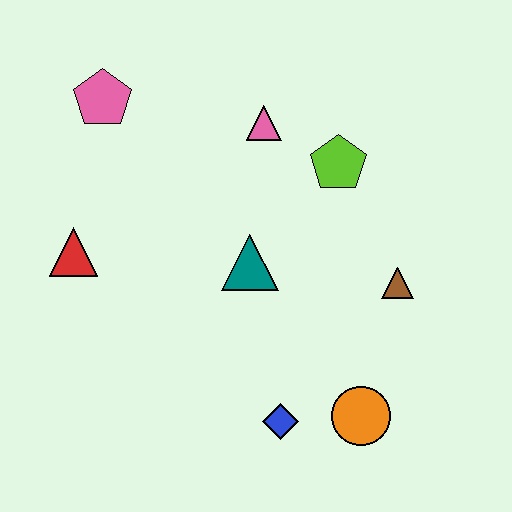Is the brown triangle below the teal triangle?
Yes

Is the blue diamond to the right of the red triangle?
Yes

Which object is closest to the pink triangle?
The lime pentagon is closest to the pink triangle.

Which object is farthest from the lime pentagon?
The red triangle is farthest from the lime pentagon.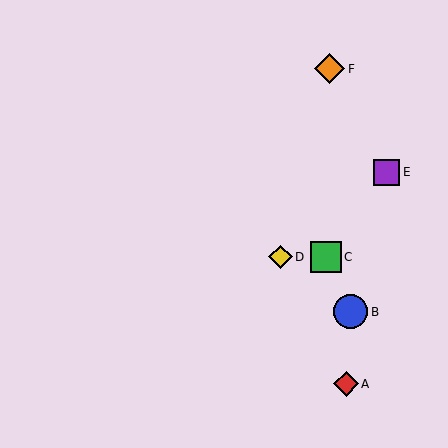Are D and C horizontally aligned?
Yes, both are at y≈257.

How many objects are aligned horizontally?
2 objects (C, D) are aligned horizontally.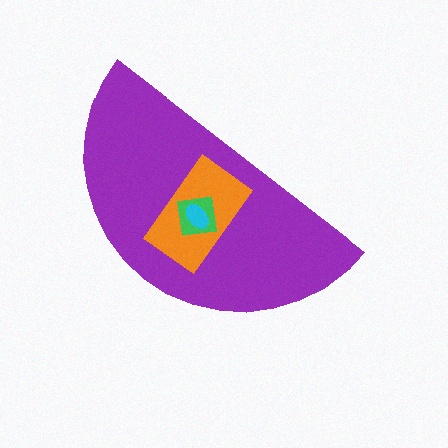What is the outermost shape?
The purple semicircle.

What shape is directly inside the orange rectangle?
The green square.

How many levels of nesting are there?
4.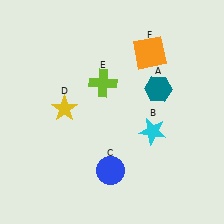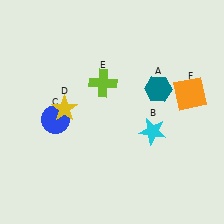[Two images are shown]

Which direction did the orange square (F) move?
The orange square (F) moved down.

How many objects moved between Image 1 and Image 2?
2 objects moved between the two images.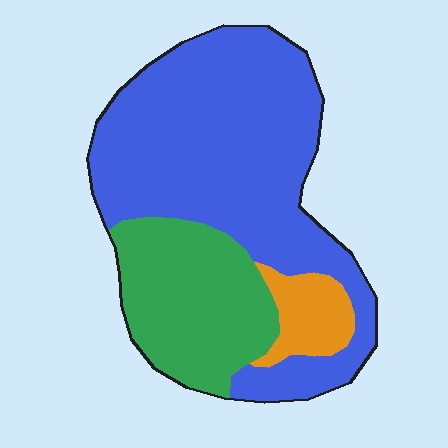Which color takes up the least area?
Orange, at roughly 10%.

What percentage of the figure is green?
Green covers roughly 30% of the figure.